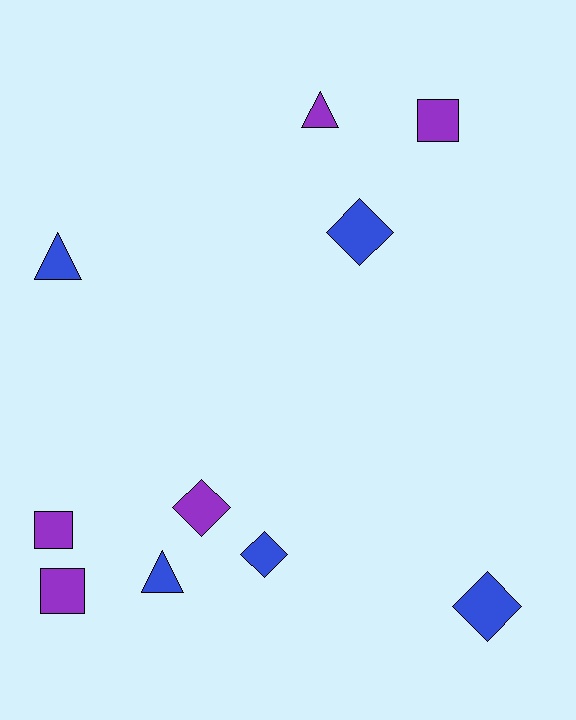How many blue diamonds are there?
There are 3 blue diamonds.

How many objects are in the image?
There are 10 objects.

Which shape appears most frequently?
Diamond, with 4 objects.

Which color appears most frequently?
Purple, with 5 objects.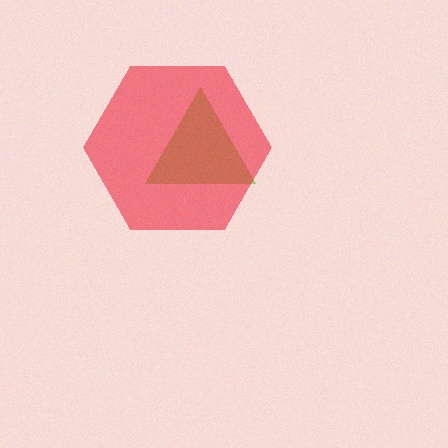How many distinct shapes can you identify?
There are 2 distinct shapes: a lime triangle, a red hexagon.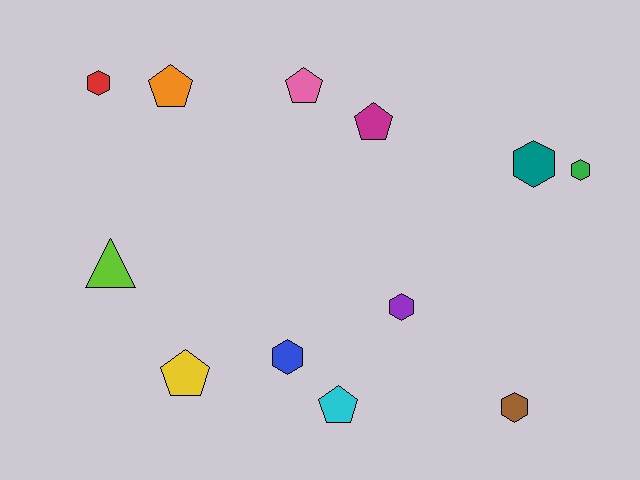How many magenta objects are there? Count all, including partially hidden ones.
There is 1 magenta object.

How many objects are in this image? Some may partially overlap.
There are 12 objects.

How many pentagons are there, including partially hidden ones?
There are 5 pentagons.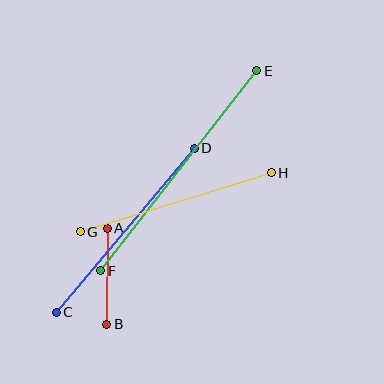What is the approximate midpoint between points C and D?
The midpoint is at approximately (125, 230) pixels.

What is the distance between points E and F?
The distance is approximately 253 pixels.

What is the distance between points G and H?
The distance is approximately 200 pixels.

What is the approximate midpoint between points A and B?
The midpoint is at approximately (107, 276) pixels.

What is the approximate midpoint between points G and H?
The midpoint is at approximately (176, 202) pixels.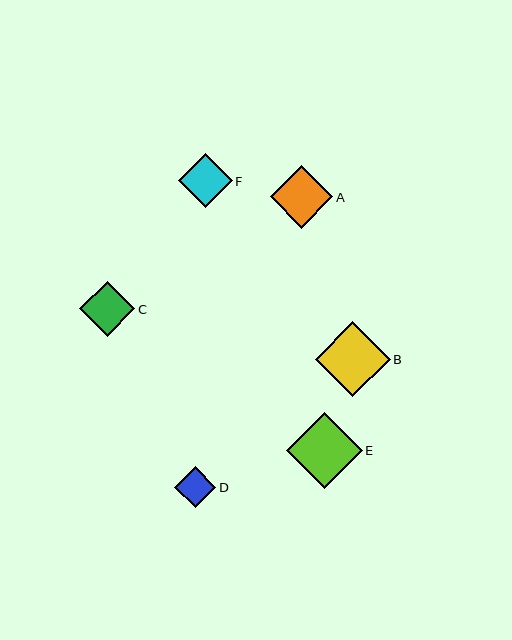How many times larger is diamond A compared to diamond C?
Diamond A is approximately 1.1 times the size of diamond C.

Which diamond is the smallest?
Diamond D is the smallest with a size of approximately 41 pixels.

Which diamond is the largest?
Diamond E is the largest with a size of approximately 76 pixels.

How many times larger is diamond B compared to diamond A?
Diamond B is approximately 1.2 times the size of diamond A.